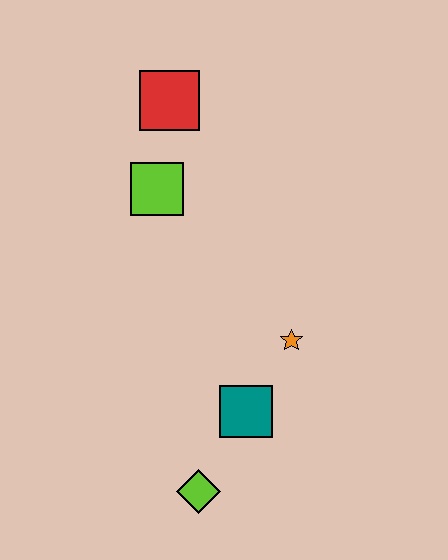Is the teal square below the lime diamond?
No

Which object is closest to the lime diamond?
The teal square is closest to the lime diamond.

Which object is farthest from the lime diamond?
The red square is farthest from the lime diamond.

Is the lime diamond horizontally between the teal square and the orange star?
No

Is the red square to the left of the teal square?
Yes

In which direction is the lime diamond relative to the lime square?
The lime diamond is below the lime square.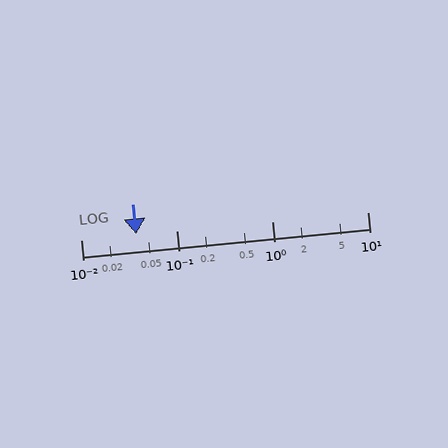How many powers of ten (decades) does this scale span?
The scale spans 3 decades, from 0.01 to 10.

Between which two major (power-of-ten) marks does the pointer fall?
The pointer is between 0.01 and 0.1.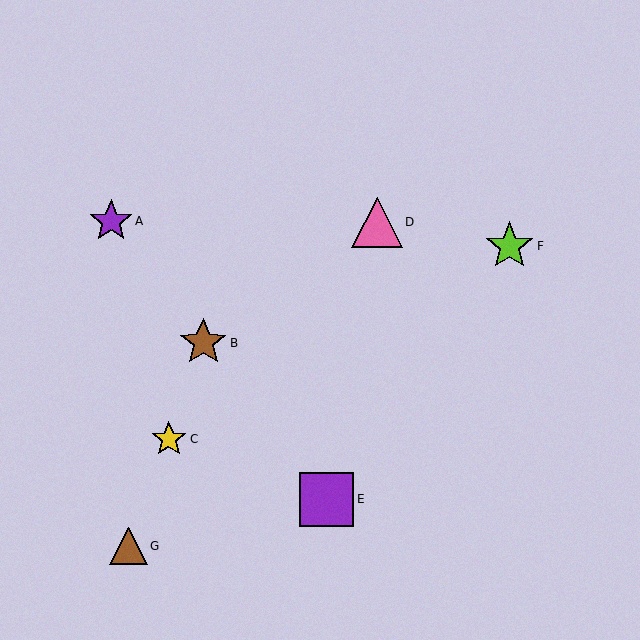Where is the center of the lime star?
The center of the lime star is at (510, 246).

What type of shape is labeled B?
Shape B is a brown star.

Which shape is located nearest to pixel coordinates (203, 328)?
The brown star (labeled B) at (203, 343) is nearest to that location.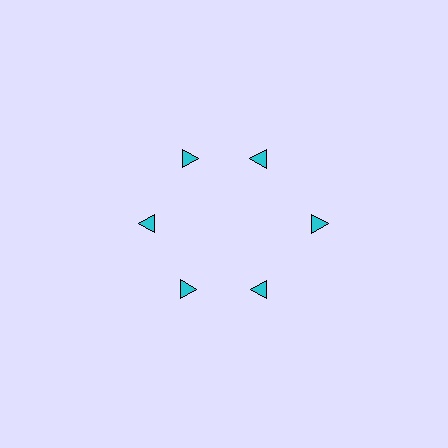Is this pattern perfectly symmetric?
No. The 6 cyan triangles are arranged in a ring, but one element near the 3 o'clock position is pushed outward from the center, breaking the 6-fold rotational symmetry.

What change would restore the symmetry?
The symmetry would be restored by moving it inward, back onto the ring so that all 6 triangles sit at equal angles and equal distance from the center.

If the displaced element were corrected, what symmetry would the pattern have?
It would have 6-fold rotational symmetry — the pattern would map onto itself every 60 degrees.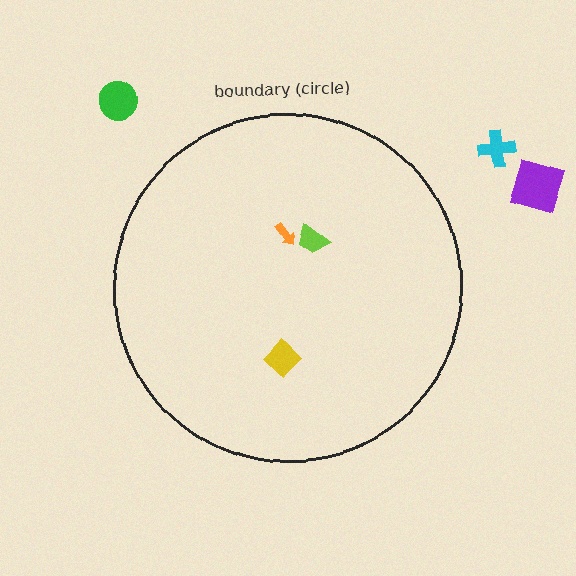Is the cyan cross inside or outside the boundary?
Outside.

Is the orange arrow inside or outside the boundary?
Inside.